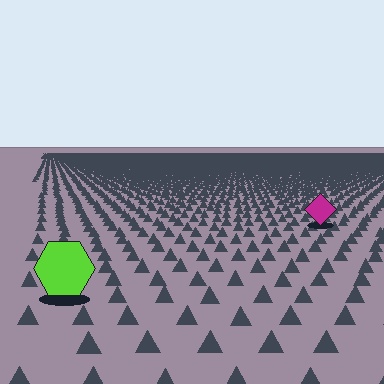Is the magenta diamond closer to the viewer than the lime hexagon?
No. The lime hexagon is closer — you can tell from the texture gradient: the ground texture is coarser near it.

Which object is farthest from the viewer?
The magenta diamond is farthest from the viewer. It appears smaller and the ground texture around it is denser.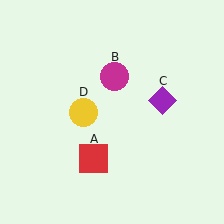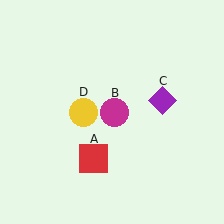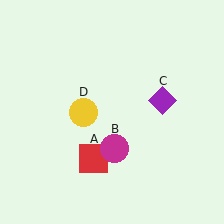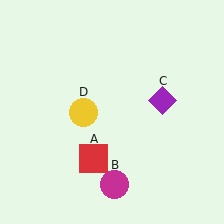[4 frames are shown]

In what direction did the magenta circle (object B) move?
The magenta circle (object B) moved down.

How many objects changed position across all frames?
1 object changed position: magenta circle (object B).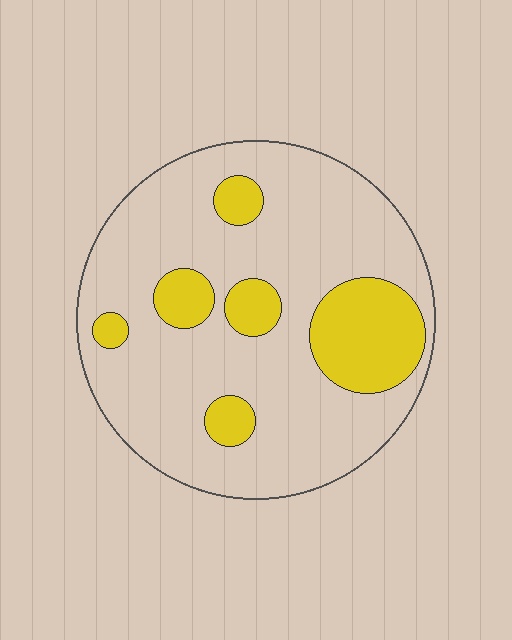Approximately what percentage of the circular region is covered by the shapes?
Approximately 20%.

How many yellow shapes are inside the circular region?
6.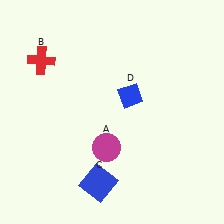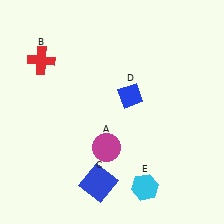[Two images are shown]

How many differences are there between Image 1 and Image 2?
There is 1 difference between the two images.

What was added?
A cyan hexagon (E) was added in Image 2.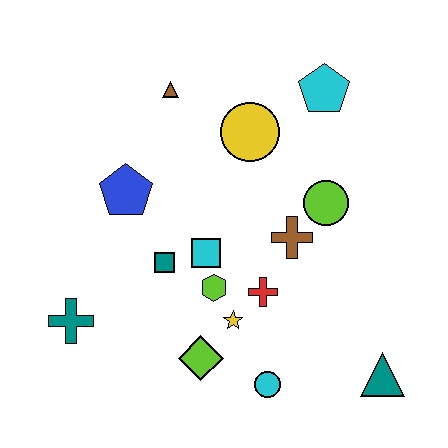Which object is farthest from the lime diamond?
The cyan pentagon is farthest from the lime diamond.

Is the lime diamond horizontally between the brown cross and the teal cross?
Yes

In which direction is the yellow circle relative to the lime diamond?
The yellow circle is above the lime diamond.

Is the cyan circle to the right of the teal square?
Yes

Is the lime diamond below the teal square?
Yes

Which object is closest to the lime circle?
The brown cross is closest to the lime circle.